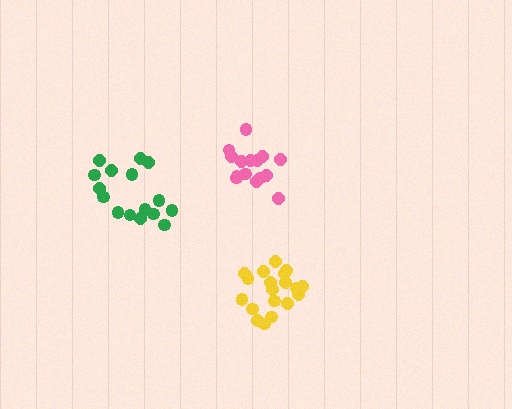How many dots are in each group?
Group 1: 19 dots, Group 2: 15 dots, Group 3: 16 dots (50 total).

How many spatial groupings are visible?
There are 3 spatial groupings.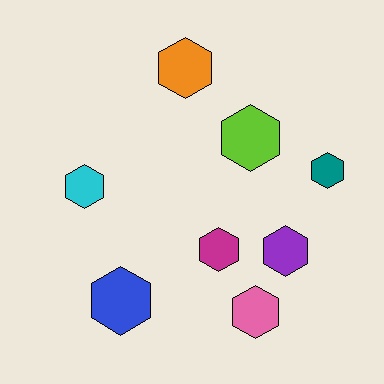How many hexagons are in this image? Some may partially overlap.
There are 8 hexagons.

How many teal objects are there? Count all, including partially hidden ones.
There is 1 teal object.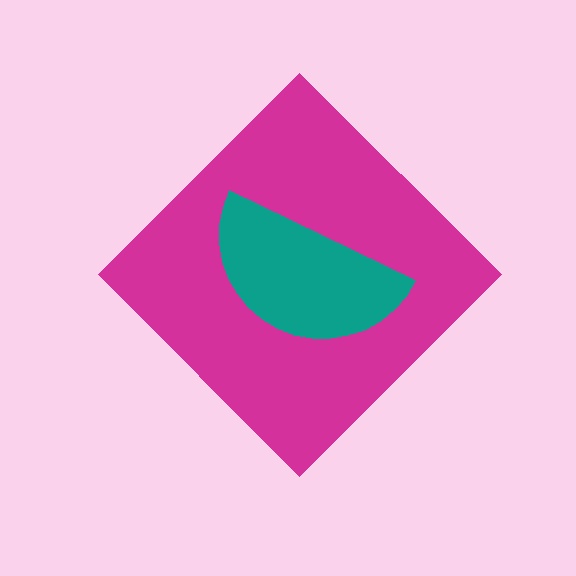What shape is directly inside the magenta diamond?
The teal semicircle.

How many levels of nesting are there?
2.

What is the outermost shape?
The magenta diamond.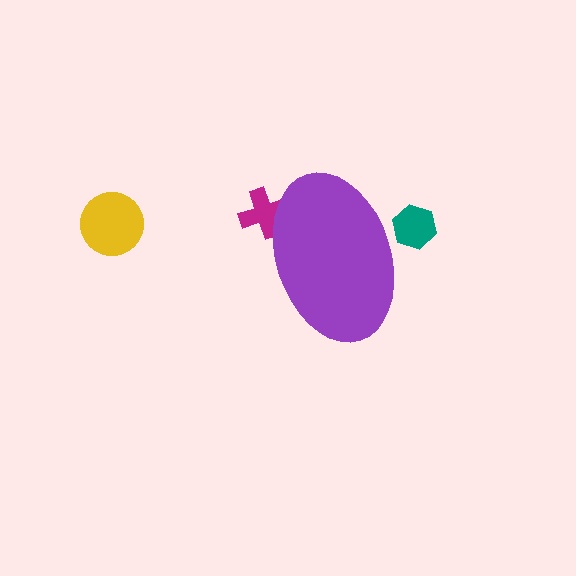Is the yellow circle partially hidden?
No, the yellow circle is fully visible.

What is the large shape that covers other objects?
A purple ellipse.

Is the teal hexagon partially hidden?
Yes, the teal hexagon is partially hidden behind the purple ellipse.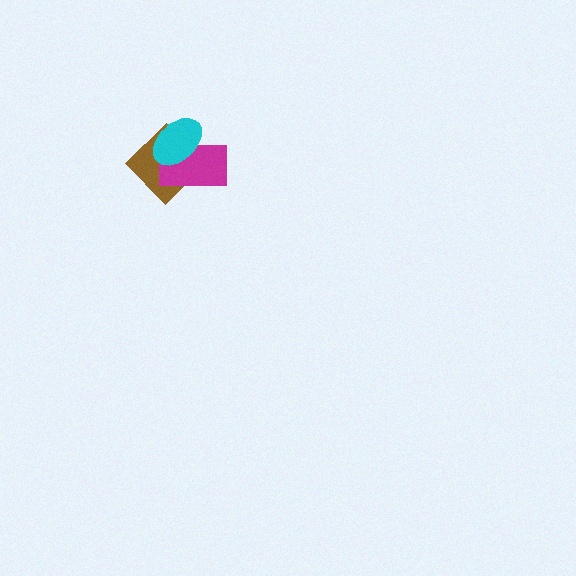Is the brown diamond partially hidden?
Yes, it is partially covered by another shape.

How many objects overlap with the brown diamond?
2 objects overlap with the brown diamond.